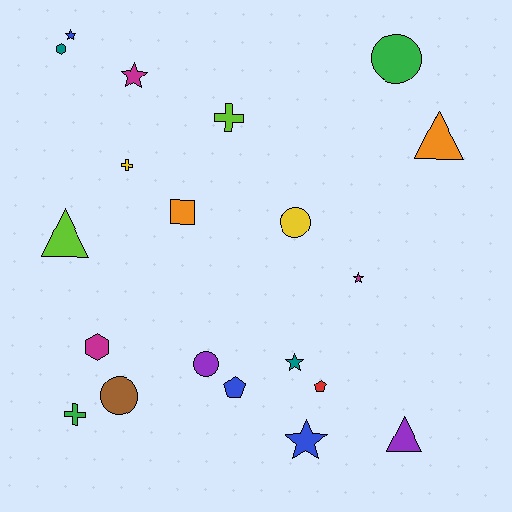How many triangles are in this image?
There are 3 triangles.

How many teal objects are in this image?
There are 2 teal objects.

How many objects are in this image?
There are 20 objects.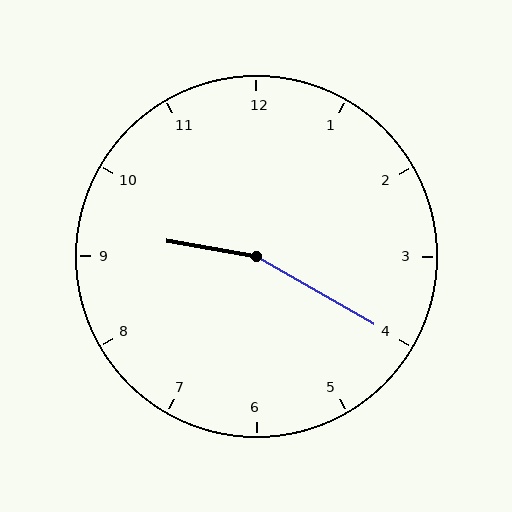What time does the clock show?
9:20.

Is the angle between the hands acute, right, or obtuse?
It is obtuse.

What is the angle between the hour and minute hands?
Approximately 160 degrees.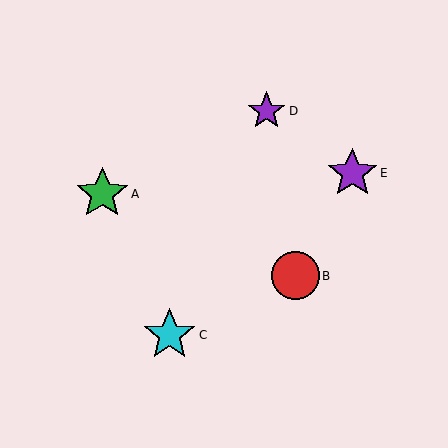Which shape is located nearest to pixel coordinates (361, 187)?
The purple star (labeled E) at (352, 173) is nearest to that location.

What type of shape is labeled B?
Shape B is a red circle.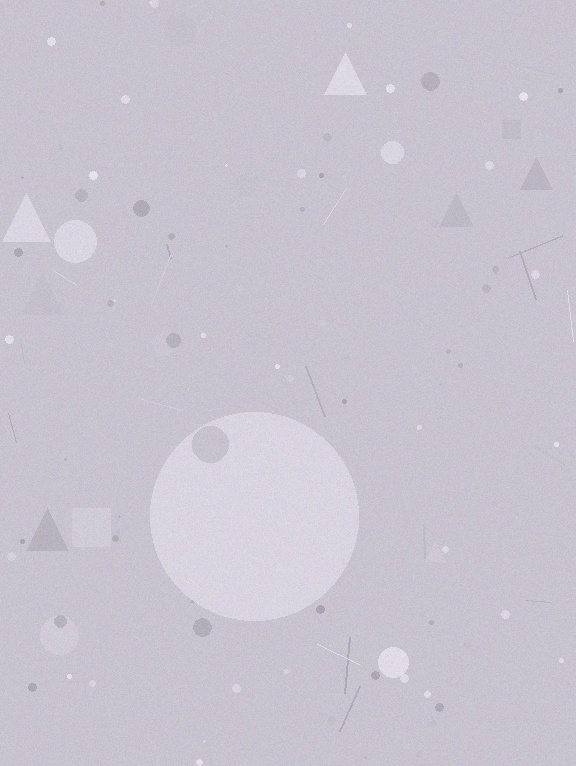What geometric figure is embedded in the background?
A circle is embedded in the background.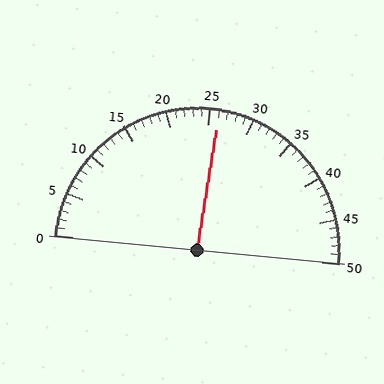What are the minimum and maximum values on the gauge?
The gauge ranges from 0 to 50.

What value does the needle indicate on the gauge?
The needle indicates approximately 26.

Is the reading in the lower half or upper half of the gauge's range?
The reading is in the upper half of the range (0 to 50).